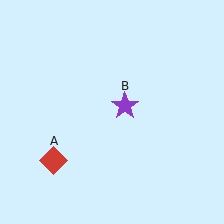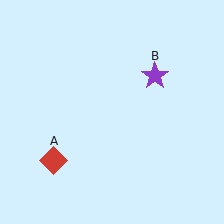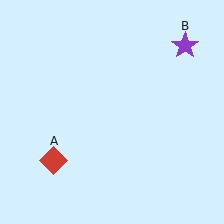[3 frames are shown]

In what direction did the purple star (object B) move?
The purple star (object B) moved up and to the right.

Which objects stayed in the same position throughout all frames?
Red diamond (object A) remained stationary.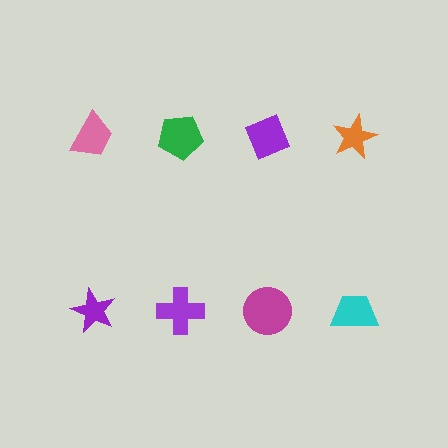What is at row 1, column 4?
An orange star.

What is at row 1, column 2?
A green pentagon.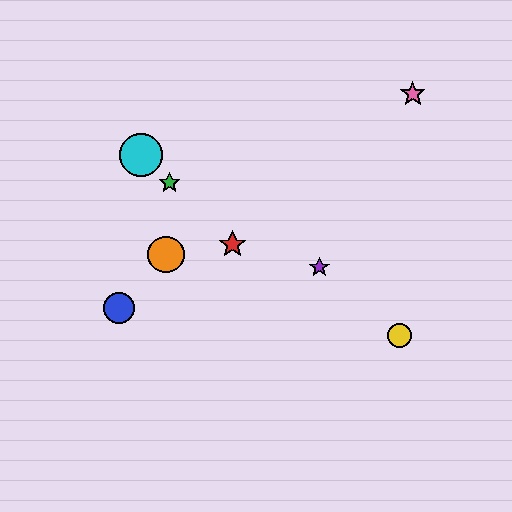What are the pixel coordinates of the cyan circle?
The cyan circle is at (141, 155).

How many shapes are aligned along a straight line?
3 shapes (the red star, the green star, the cyan circle) are aligned along a straight line.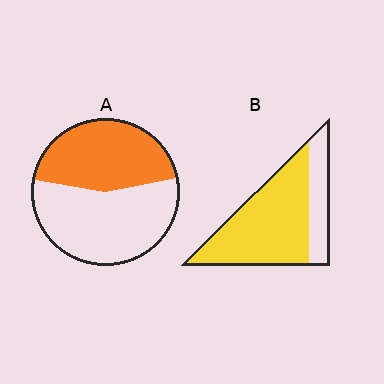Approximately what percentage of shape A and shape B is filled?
A is approximately 45% and B is approximately 75%.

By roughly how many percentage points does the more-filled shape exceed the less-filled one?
By roughly 30 percentage points (B over A).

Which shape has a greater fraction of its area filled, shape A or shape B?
Shape B.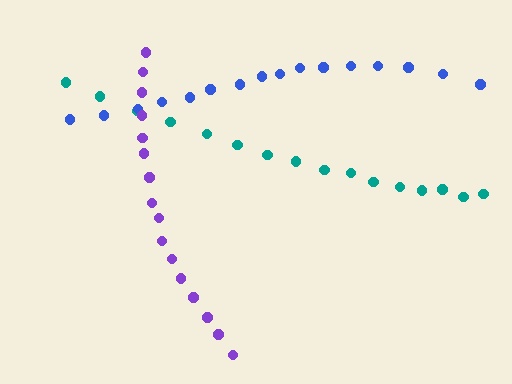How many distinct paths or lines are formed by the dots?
There are 3 distinct paths.